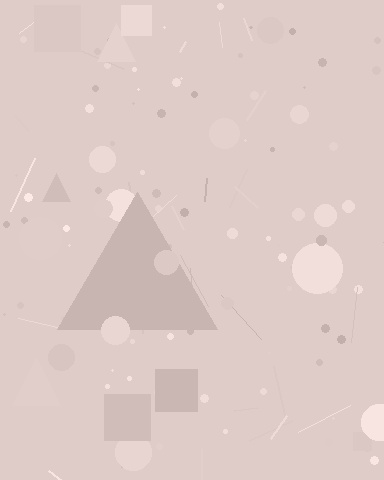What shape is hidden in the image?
A triangle is hidden in the image.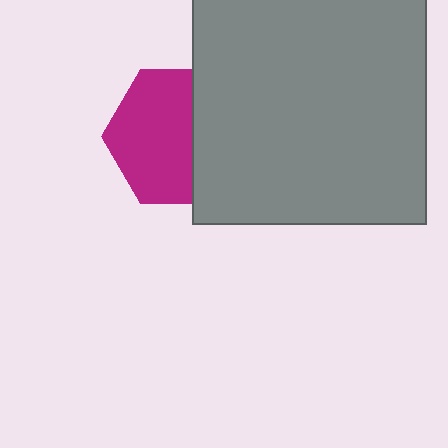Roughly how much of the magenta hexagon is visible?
About half of it is visible (roughly 61%).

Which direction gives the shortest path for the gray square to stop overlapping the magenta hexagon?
Moving right gives the shortest separation.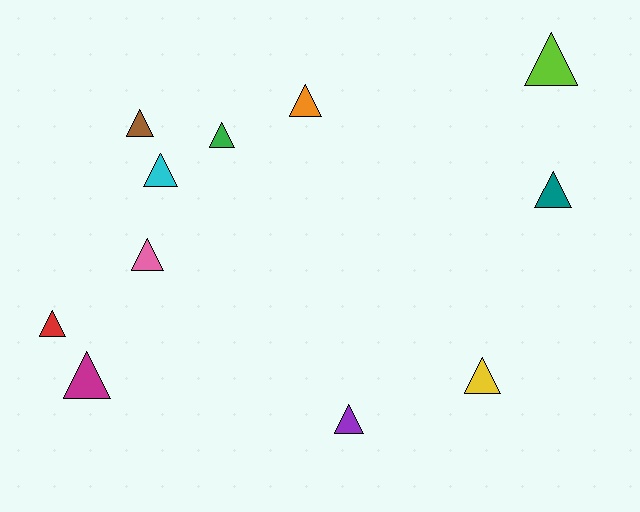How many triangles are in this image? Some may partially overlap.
There are 11 triangles.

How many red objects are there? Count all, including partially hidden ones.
There is 1 red object.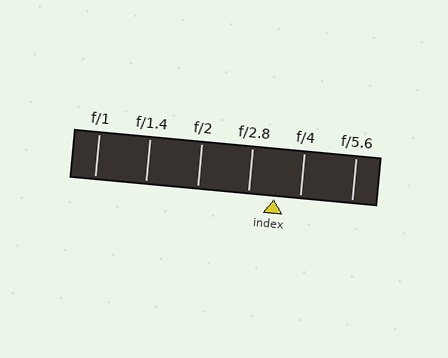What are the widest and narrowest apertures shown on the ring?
The widest aperture shown is f/1 and the narrowest is f/5.6.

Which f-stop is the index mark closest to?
The index mark is closest to f/2.8.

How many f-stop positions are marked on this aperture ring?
There are 6 f-stop positions marked.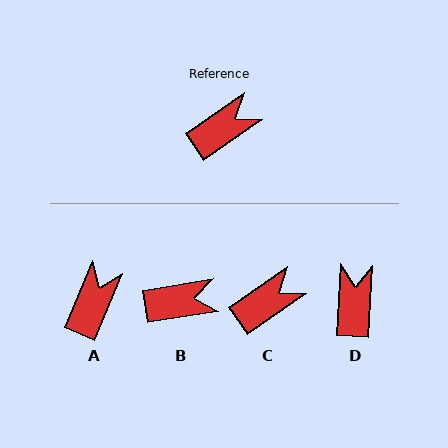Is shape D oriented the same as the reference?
No, it is off by about 52 degrees.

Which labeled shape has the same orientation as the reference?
C.